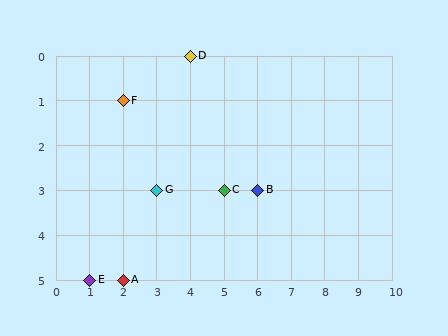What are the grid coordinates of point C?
Point C is at grid coordinates (5, 3).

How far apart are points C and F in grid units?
Points C and F are 3 columns and 2 rows apart (about 3.6 grid units diagonally).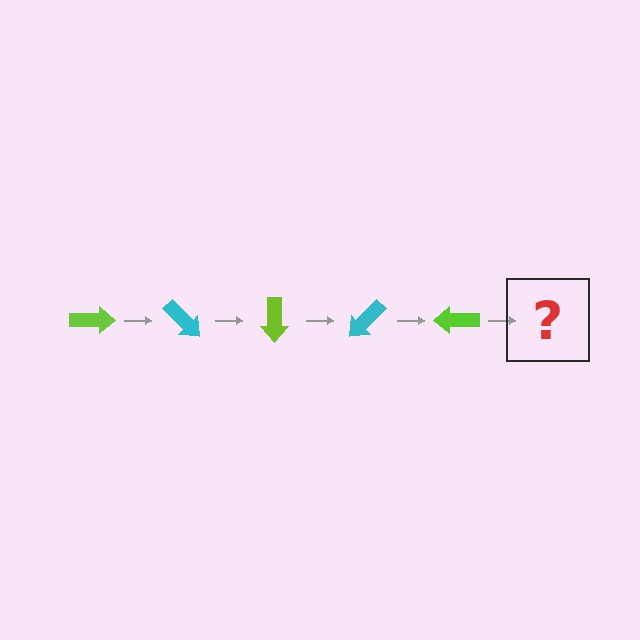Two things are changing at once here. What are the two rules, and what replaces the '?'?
The two rules are that it rotates 45 degrees each step and the color cycles through lime and cyan. The '?' should be a cyan arrow, rotated 225 degrees from the start.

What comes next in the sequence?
The next element should be a cyan arrow, rotated 225 degrees from the start.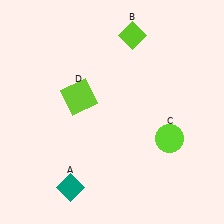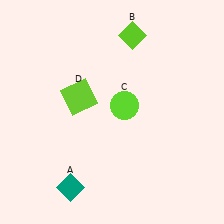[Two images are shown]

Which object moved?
The lime circle (C) moved left.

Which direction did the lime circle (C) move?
The lime circle (C) moved left.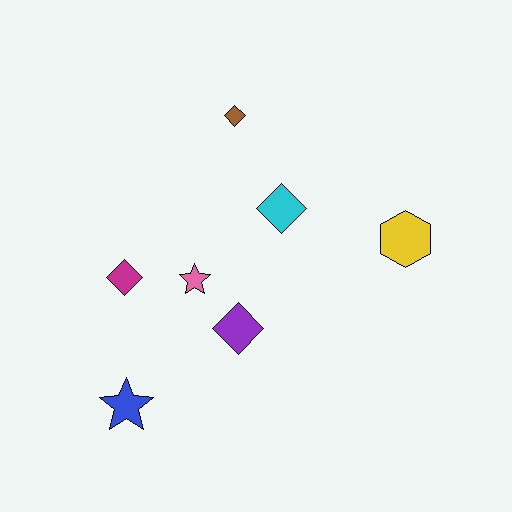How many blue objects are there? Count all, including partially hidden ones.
There is 1 blue object.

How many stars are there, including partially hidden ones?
There are 2 stars.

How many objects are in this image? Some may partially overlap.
There are 7 objects.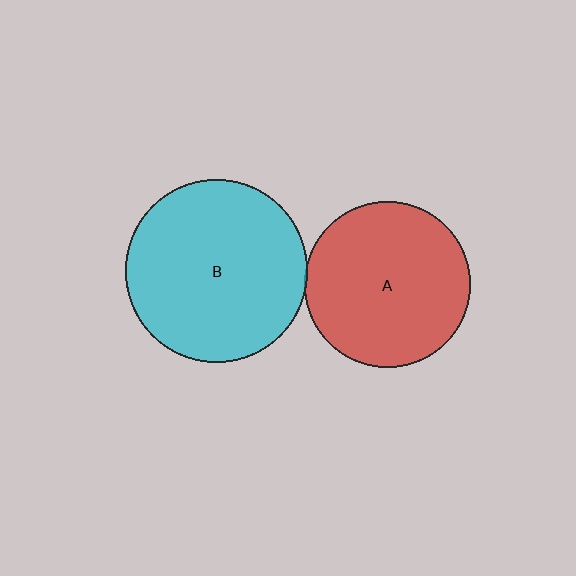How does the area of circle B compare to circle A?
Approximately 1.2 times.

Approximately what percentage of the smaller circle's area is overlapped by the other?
Approximately 5%.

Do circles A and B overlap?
Yes.